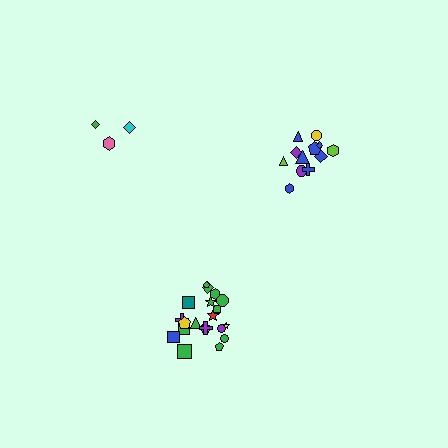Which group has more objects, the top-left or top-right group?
The top-right group.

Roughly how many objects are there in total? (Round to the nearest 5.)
Roughly 35 objects in total.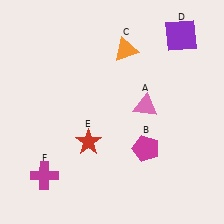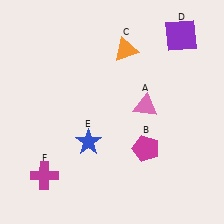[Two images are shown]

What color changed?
The star (E) changed from red in Image 1 to blue in Image 2.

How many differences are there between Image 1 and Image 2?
There is 1 difference between the two images.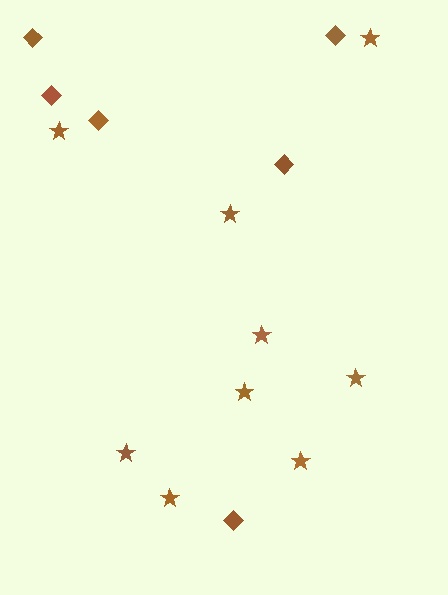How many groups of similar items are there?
There are 2 groups: one group of diamonds (6) and one group of stars (9).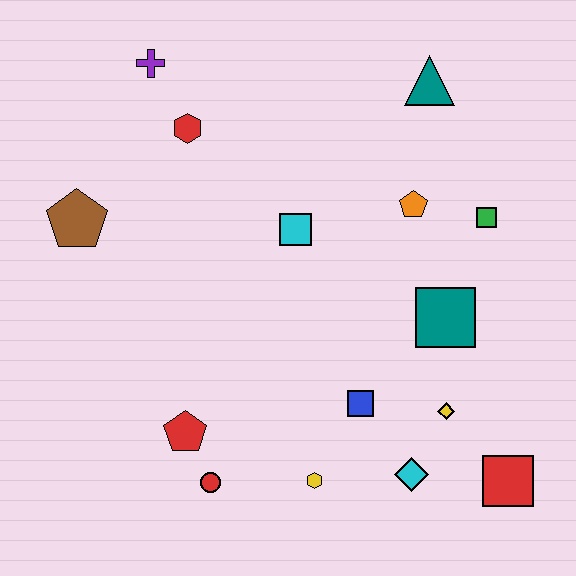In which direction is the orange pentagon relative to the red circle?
The orange pentagon is above the red circle.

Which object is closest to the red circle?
The red pentagon is closest to the red circle.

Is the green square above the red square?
Yes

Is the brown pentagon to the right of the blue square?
No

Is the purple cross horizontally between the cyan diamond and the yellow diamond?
No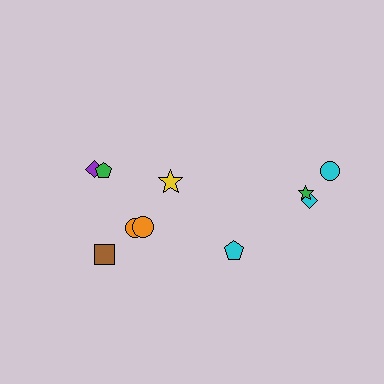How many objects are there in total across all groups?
There are 10 objects.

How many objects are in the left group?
There are 6 objects.